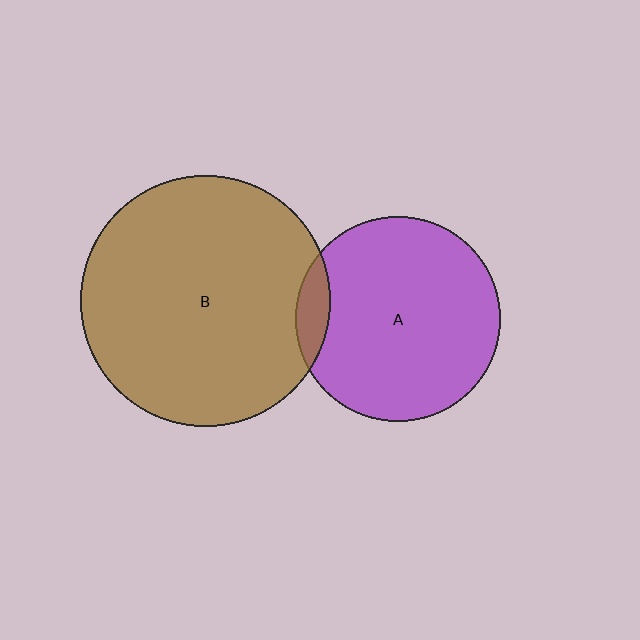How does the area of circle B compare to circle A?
Approximately 1.5 times.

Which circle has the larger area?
Circle B (brown).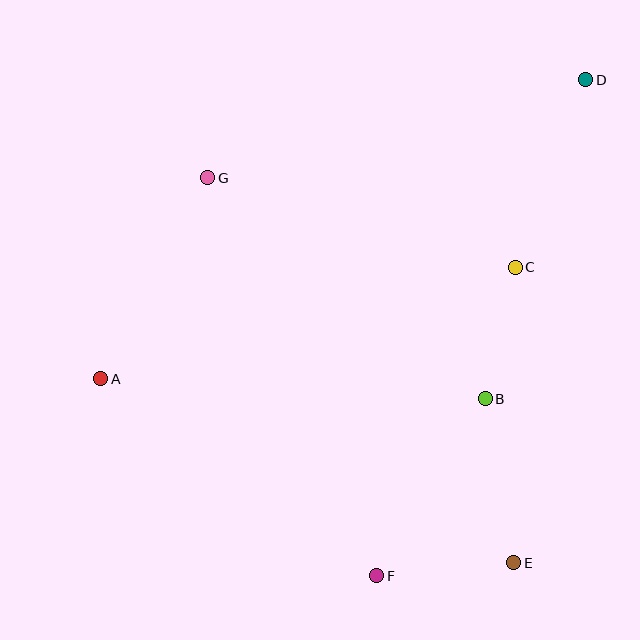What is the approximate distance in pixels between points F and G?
The distance between F and G is approximately 432 pixels.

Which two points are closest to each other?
Points B and C are closest to each other.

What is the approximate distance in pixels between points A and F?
The distance between A and F is approximately 339 pixels.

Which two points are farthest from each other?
Points A and D are farthest from each other.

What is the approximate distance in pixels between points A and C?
The distance between A and C is approximately 429 pixels.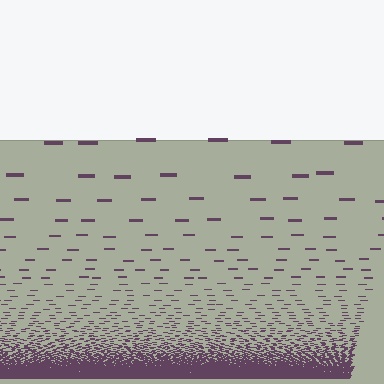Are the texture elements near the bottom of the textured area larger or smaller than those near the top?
Smaller. The gradient is inverted — elements near the bottom are smaller and denser.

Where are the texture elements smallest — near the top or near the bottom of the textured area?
Near the bottom.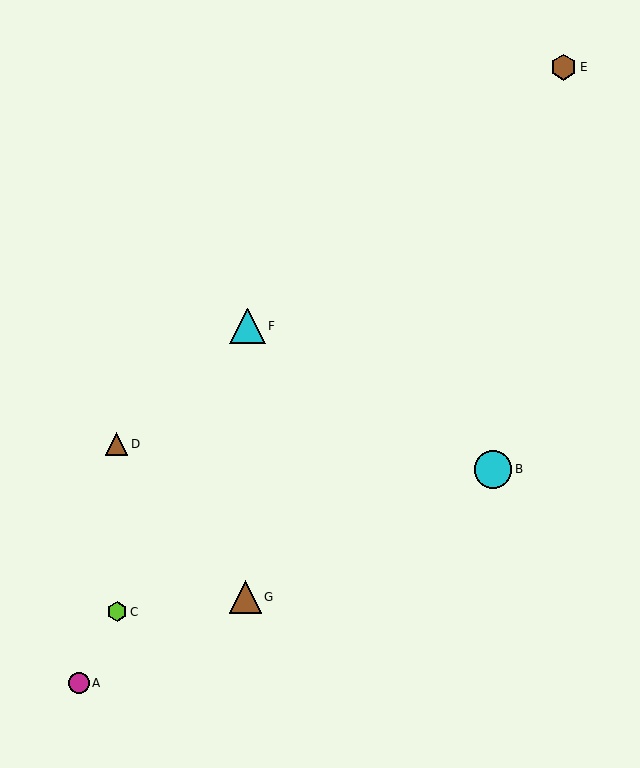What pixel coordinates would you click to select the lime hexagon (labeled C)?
Click at (117, 612) to select the lime hexagon C.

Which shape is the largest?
The cyan circle (labeled B) is the largest.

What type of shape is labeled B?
Shape B is a cyan circle.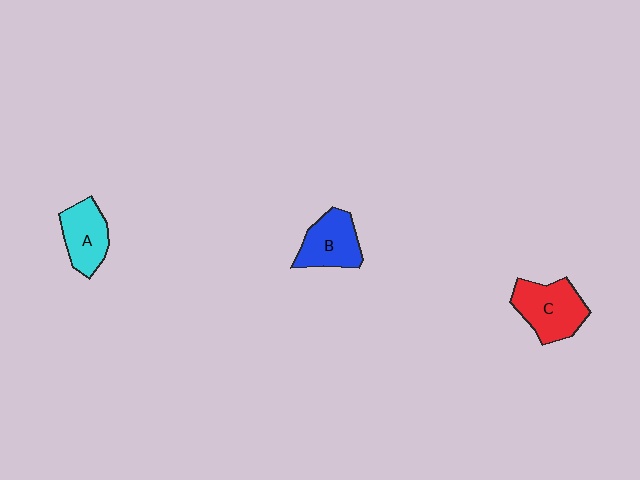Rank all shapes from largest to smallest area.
From largest to smallest: C (red), B (blue), A (cyan).